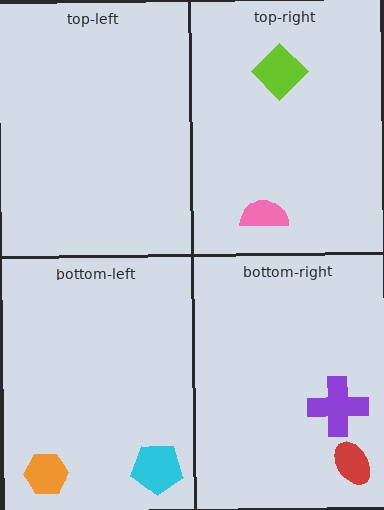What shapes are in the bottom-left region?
The orange hexagon, the cyan pentagon.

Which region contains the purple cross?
The bottom-right region.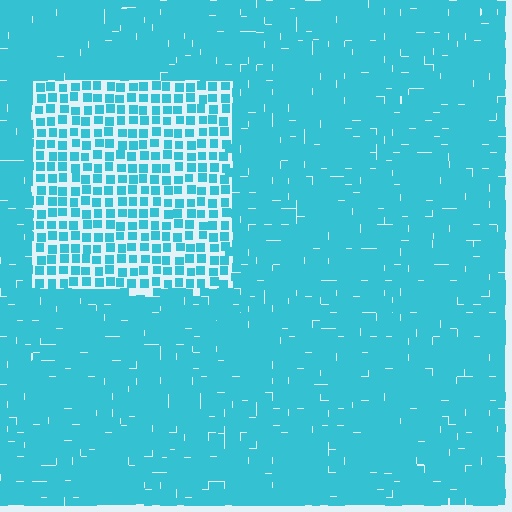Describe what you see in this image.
The image contains small cyan elements arranged at two different densities. A rectangle-shaped region is visible where the elements are less densely packed than the surrounding area.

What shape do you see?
I see a rectangle.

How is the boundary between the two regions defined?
The boundary is defined by a change in element density (approximately 2.1x ratio). All elements are the same color, size, and shape.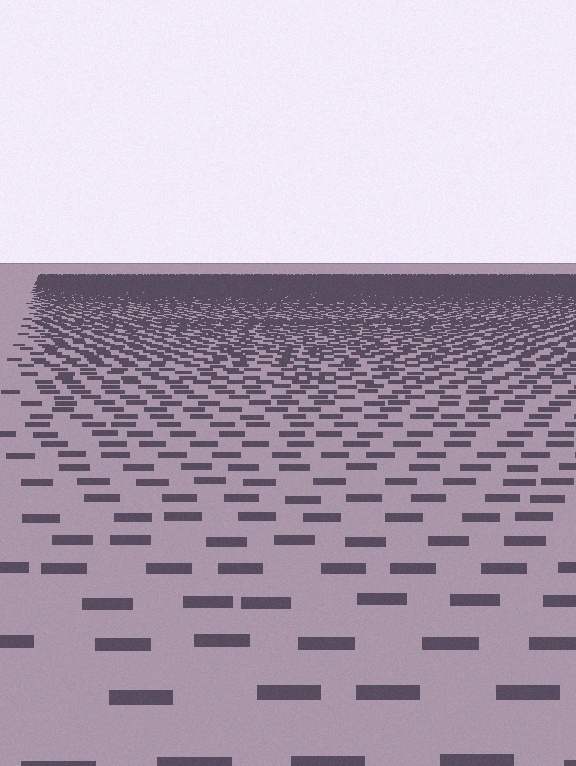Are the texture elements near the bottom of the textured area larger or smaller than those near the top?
Larger. Near the bottom, elements are closer to the viewer and appear at a bigger on-screen size.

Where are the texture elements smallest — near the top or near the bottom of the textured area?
Near the top.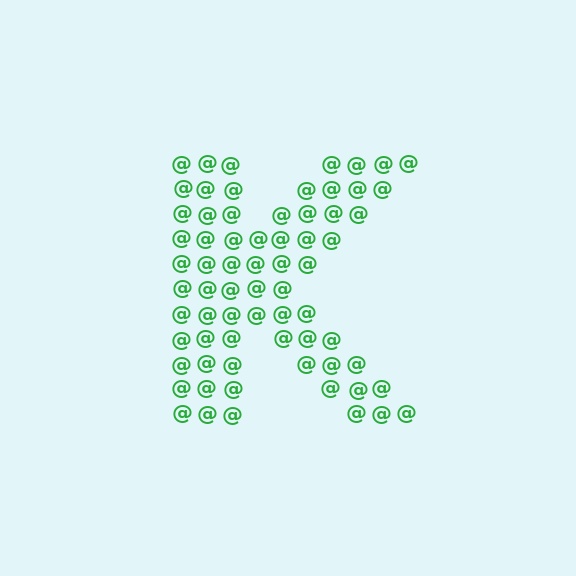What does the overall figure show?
The overall figure shows the letter K.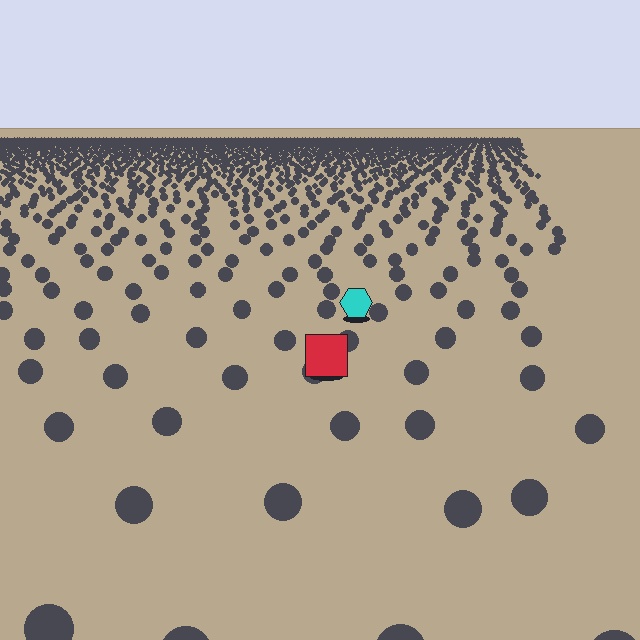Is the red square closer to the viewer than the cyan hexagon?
Yes. The red square is closer — you can tell from the texture gradient: the ground texture is coarser near it.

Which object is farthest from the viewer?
The cyan hexagon is farthest from the viewer. It appears smaller and the ground texture around it is denser.